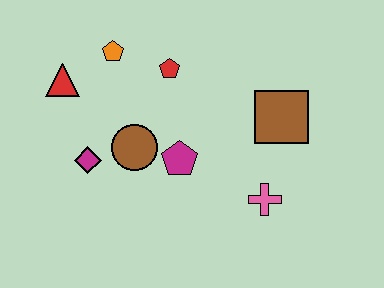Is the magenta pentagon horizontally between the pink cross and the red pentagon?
Yes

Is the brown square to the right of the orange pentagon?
Yes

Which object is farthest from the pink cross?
The red triangle is farthest from the pink cross.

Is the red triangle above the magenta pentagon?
Yes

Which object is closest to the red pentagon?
The orange pentagon is closest to the red pentagon.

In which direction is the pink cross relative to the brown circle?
The pink cross is to the right of the brown circle.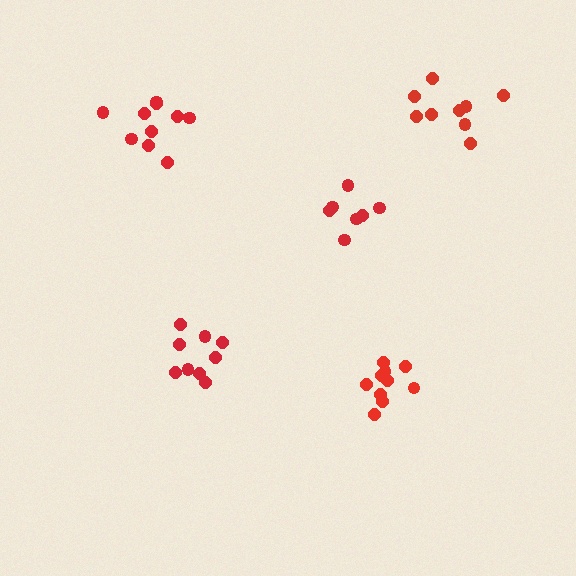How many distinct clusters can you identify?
There are 5 distinct clusters.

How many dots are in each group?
Group 1: 10 dots, Group 2: 7 dots, Group 3: 9 dots, Group 4: 10 dots, Group 5: 9 dots (45 total).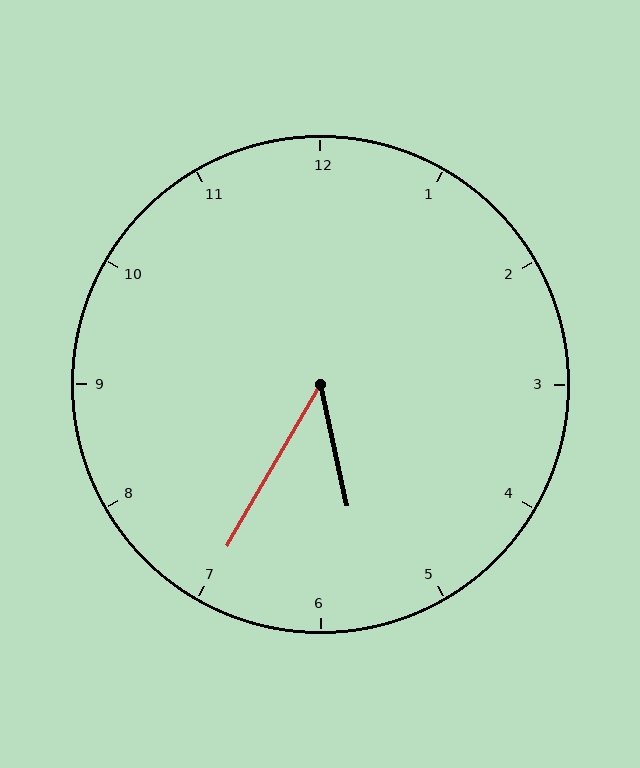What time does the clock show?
5:35.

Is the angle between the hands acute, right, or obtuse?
It is acute.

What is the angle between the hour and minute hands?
Approximately 42 degrees.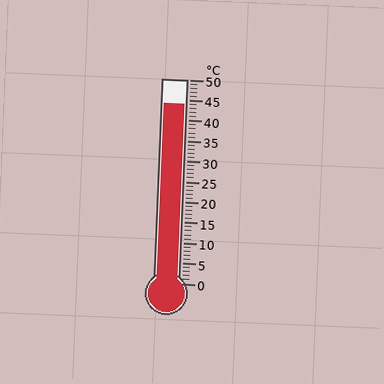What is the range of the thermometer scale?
The thermometer scale ranges from 0°C to 50°C.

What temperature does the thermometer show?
The thermometer shows approximately 44°C.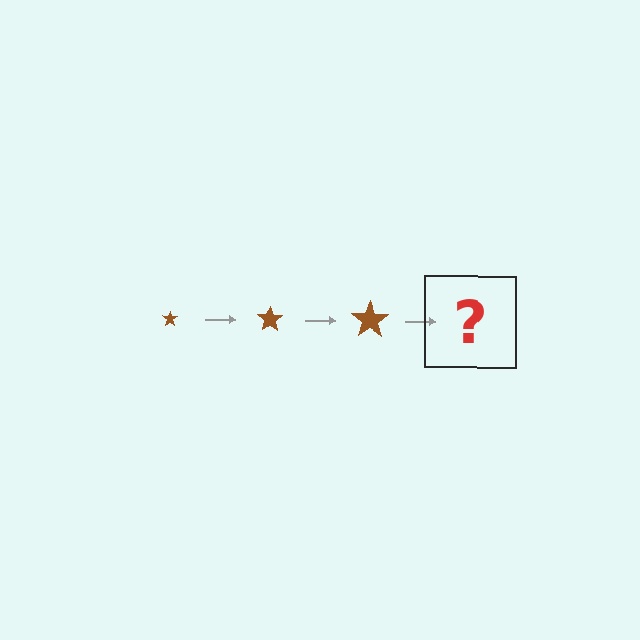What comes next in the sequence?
The next element should be a brown star, larger than the previous one.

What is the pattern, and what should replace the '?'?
The pattern is that the star gets progressively larger each step. The '?' should be a brown star, larger than the previous one.